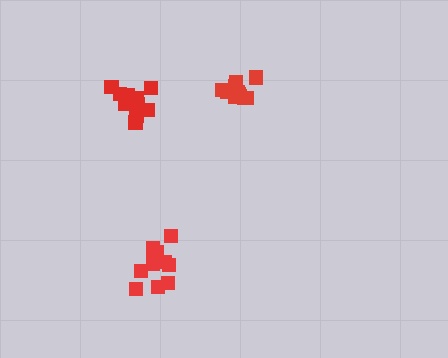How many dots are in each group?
Group 1: 11 dots, Group 2: 12 dots, Group 3: 12 dots (35 total).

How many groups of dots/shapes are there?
There are 3 groups.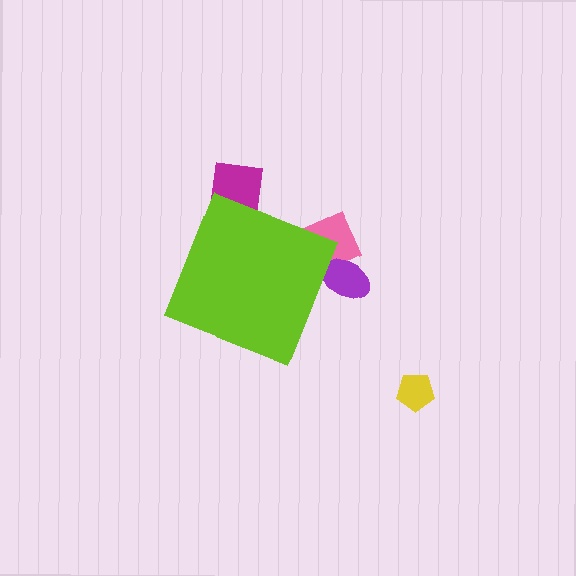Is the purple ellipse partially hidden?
Yes, the purple ellipse is partially hidden behind the lime diamond.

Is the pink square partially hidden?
Yes, the pink square is partially hidden behind the lime diamond.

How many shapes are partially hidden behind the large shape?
3 shapes are partially hidden.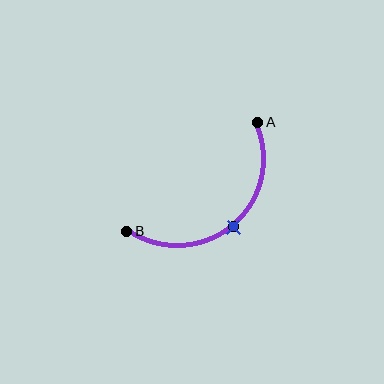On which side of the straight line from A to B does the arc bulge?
The arc bulges below and to the right of the straight line connecting A and B.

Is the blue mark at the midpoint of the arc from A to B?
Yes. The blue mark lies on the arc at equal arc-length from both A and B — it is the arc midpoint.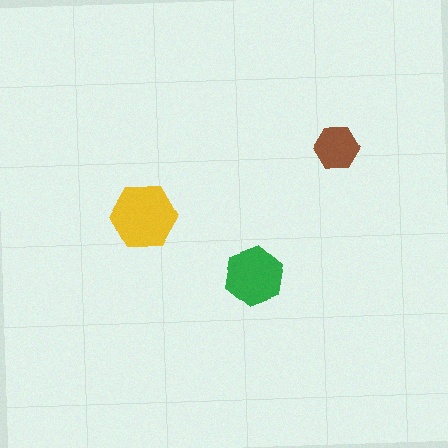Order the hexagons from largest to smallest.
the yellow one, the green one, the brown one.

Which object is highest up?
The brown hexagon is topmost.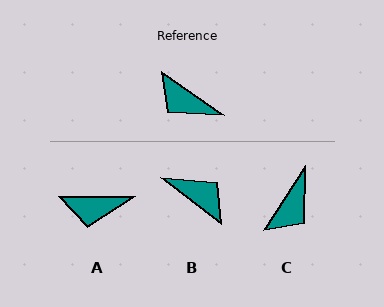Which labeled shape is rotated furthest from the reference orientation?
B, about 178 degrees away.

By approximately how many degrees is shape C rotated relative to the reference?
Approximately 92 degrees counter-clockwise.